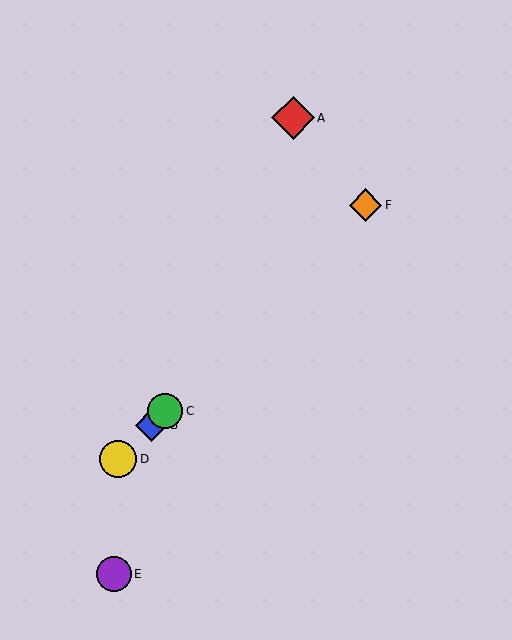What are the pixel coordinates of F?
Object F is at (366, 205).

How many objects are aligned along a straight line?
4 objects (B, C, D, F) are aligned along a straight line.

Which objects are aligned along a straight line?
Objects B, C, D, F are aligned along a straight line.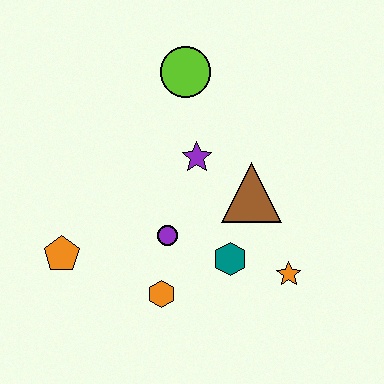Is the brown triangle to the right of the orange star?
No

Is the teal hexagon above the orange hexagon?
Yes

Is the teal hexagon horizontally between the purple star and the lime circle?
No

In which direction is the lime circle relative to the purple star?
The lime circle is above the purple star.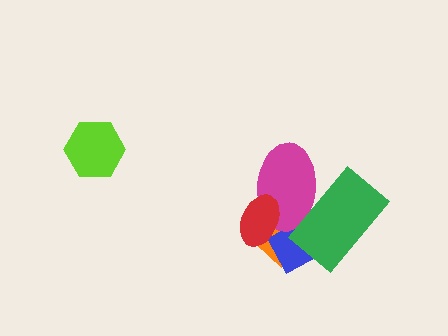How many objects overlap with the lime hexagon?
0 objects overlap with the lime hexagon.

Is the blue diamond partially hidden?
Yes, it is partially covered by another shape.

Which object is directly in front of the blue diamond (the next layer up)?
The magenta ellipse is directly in front of the blue diamond.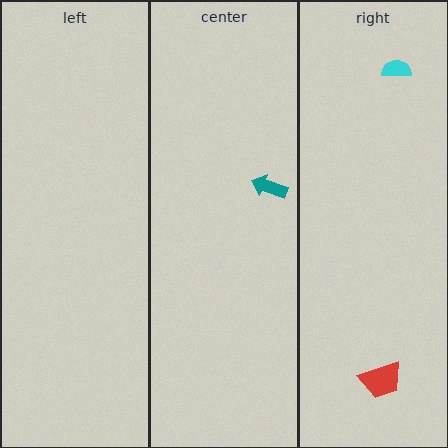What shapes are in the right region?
The cyan semicircle, the red trapezoid.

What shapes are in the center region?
The teal arrow.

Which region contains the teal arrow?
The center region.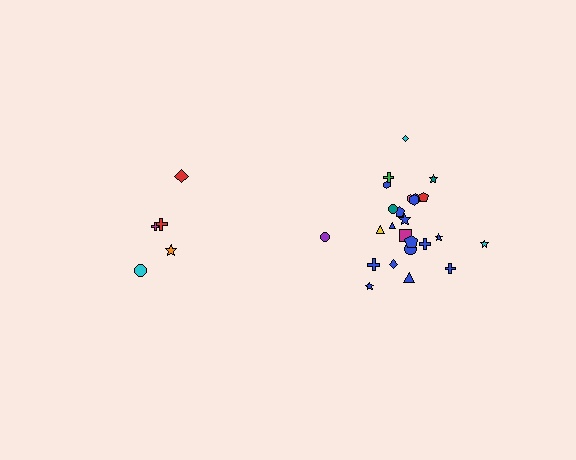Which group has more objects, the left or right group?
The right group.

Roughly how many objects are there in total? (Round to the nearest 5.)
Roughly 30 objects in total.